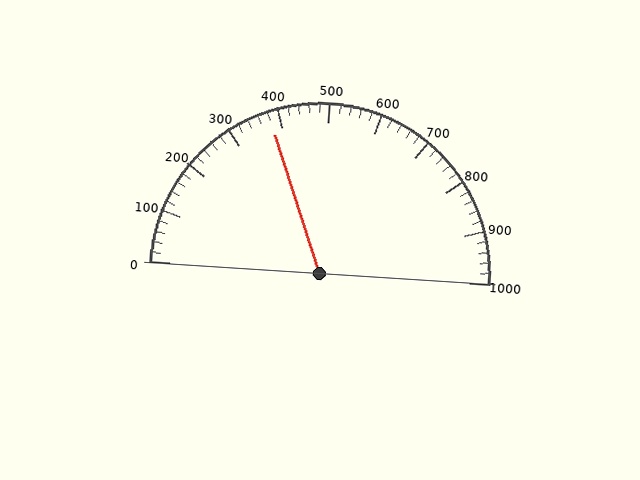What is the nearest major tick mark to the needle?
The nearest major tick mark is 400.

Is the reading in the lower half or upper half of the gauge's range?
The reading is in the lower half of the range (0 to 1000).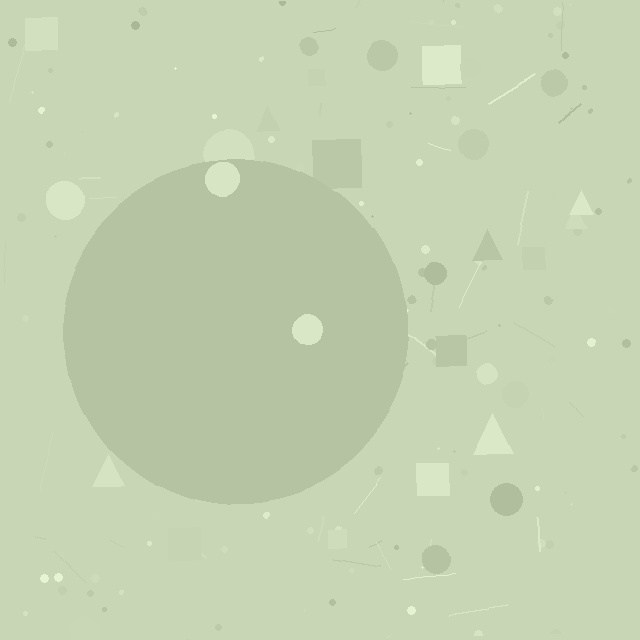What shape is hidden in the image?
A circle is hidden in the image.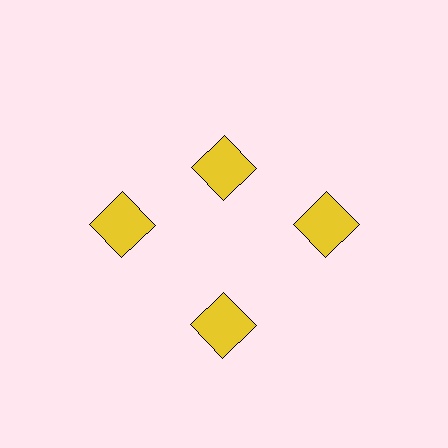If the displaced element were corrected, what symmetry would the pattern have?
It would have 4-fold rotational symmetry — the pattern would map onto itself every 90 degrees.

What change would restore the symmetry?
The symmetry would be restored by moving it outward, back onto the ring so that all 4 squares sit at equal angles and equal distance from the center.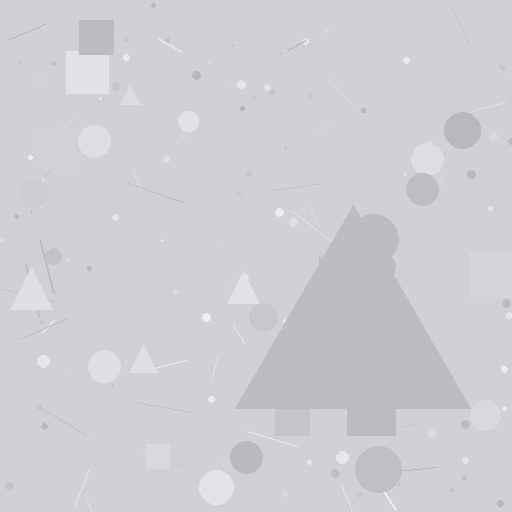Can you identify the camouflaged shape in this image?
The camouflaged shape is a triangle.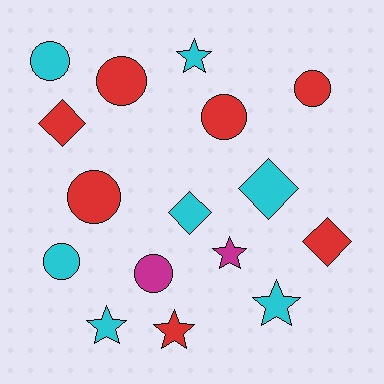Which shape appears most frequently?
Circle, with 7 objects.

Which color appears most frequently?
Red, with 7 objects.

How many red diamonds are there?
There are 2 red diamonds.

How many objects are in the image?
There are 16 objects.